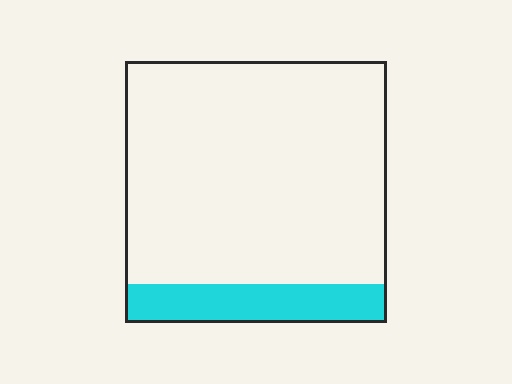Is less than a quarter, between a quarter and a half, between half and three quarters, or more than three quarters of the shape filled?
Less than a quarter.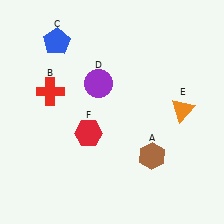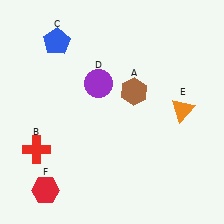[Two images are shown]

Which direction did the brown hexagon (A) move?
The brown hexagon (A) moved up.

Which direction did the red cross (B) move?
The red cross (B) moved down.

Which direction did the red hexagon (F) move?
The red hexagon (F) moved down.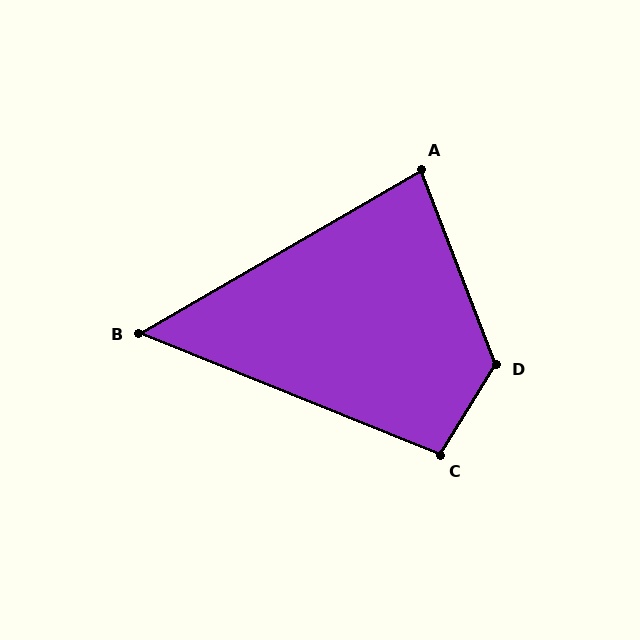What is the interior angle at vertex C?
Approximately 99 degrees (obtuse).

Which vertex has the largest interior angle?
D, at approximately 128 degrees.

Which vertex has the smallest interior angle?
B, at approximately 52 degrees.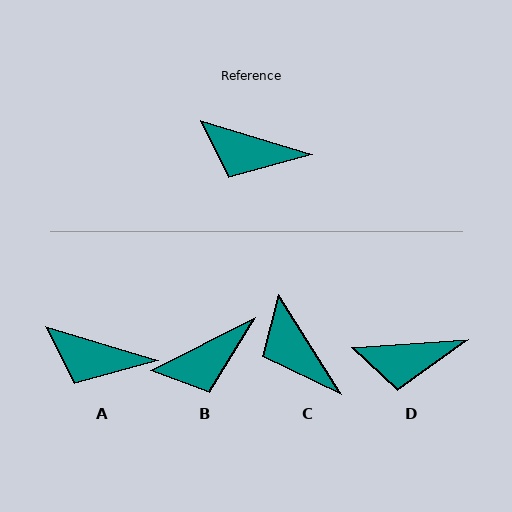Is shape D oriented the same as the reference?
No, it is off by about 20 degrees.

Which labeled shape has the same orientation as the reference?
A.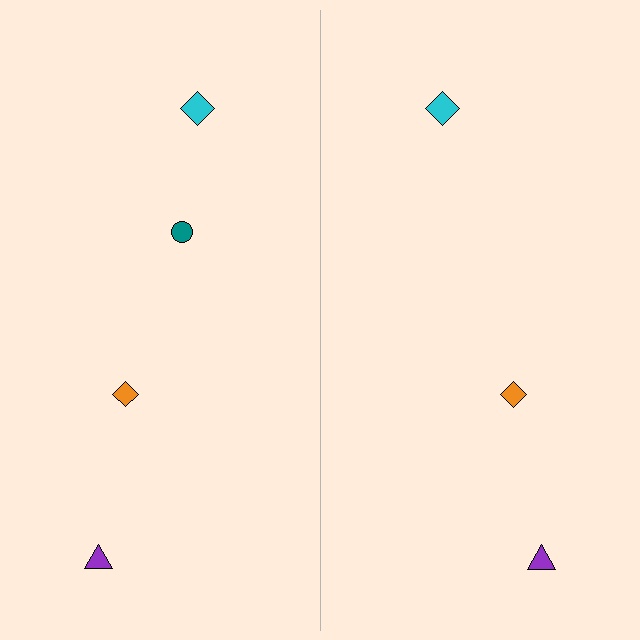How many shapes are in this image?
There are 7 shapes in this image.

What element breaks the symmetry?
A teal circle is missing from the right side.